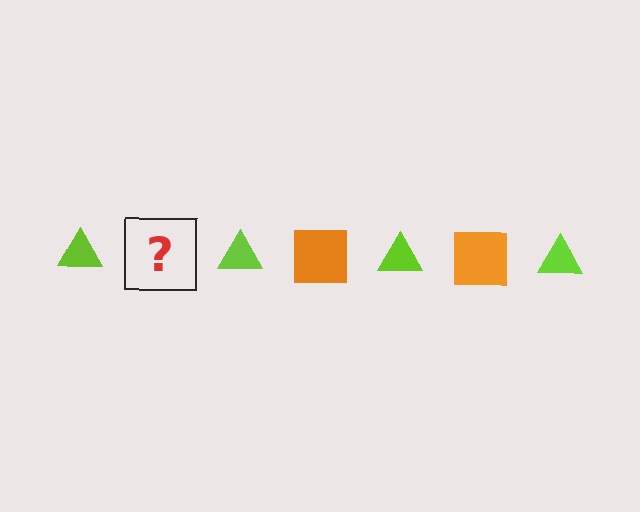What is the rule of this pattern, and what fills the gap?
The rule is that the pattern alternates between lime triangle and orange square. The gap should be filled with an orange square.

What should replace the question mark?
The question mark should be replaced with an orange square.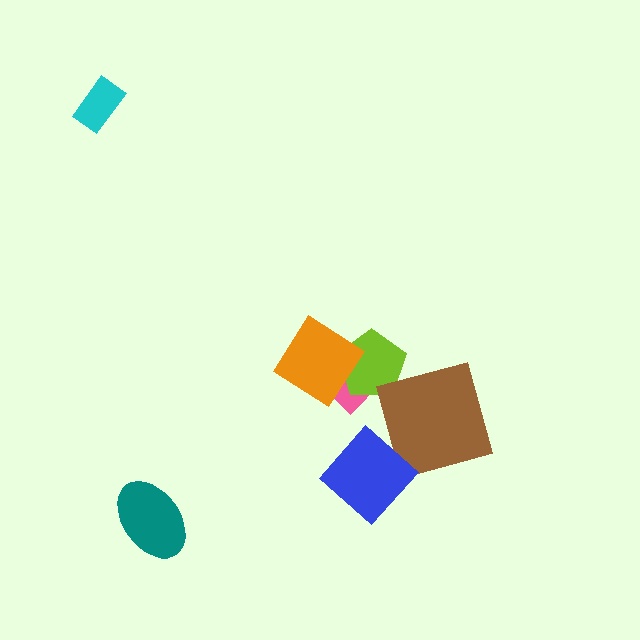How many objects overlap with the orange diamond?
2 objects overlap with the orange diamond.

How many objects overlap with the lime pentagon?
2 objects overlap with the lime pentagon.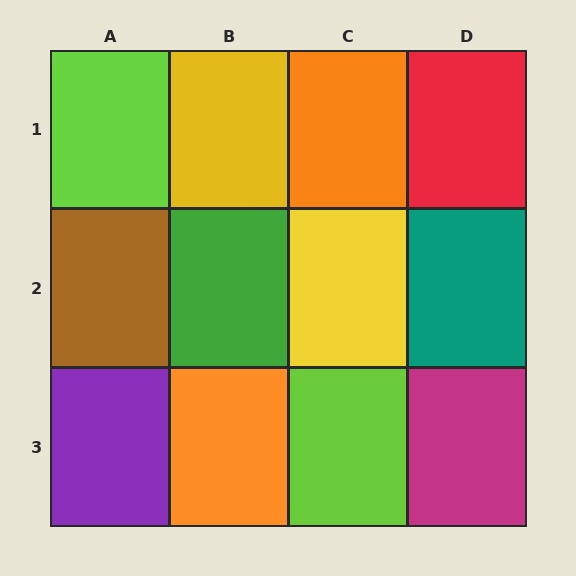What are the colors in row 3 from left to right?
Purple, orange, lime, magenta.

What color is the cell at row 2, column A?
Brown.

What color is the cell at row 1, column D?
Red.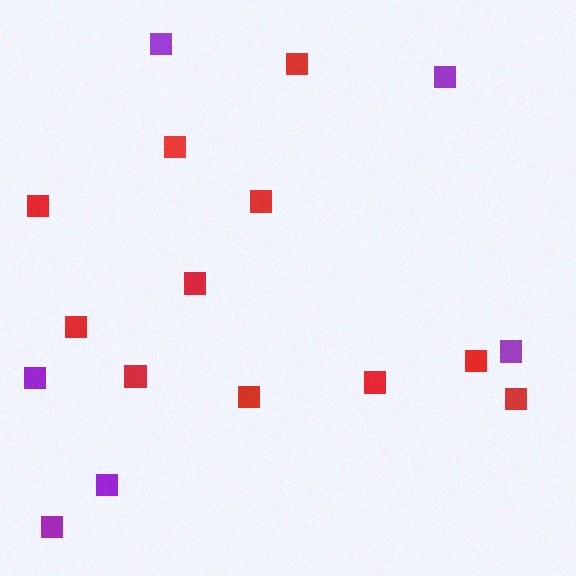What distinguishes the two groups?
There are 2 groups: one group of red squares (11) and one group of purple squares (6).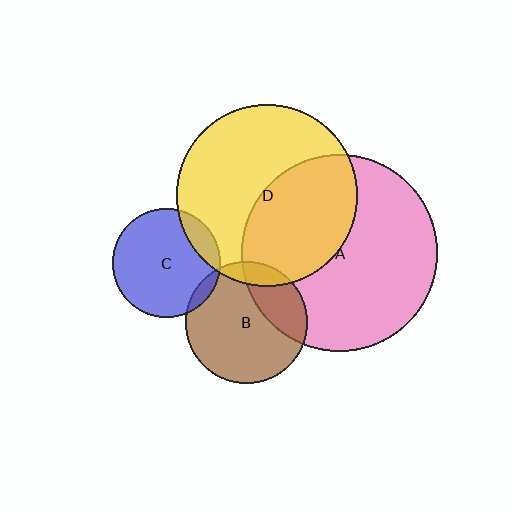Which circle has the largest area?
Circle A (pink).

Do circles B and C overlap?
Yes.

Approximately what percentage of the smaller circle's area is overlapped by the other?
Approximately 5%.